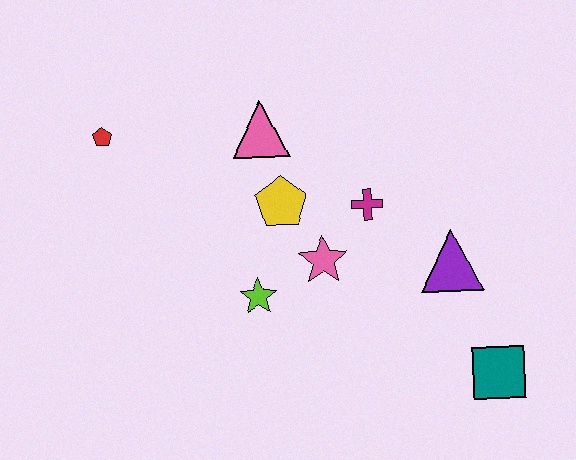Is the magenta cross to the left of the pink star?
No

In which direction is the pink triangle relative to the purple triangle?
The pink triangle is to the left of the purple triangle.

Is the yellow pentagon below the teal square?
No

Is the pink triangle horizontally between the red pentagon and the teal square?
Yes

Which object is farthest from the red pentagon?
The teal square is farthest from the red pentagon.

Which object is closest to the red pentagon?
The pink triangle is closest to the red pentagon.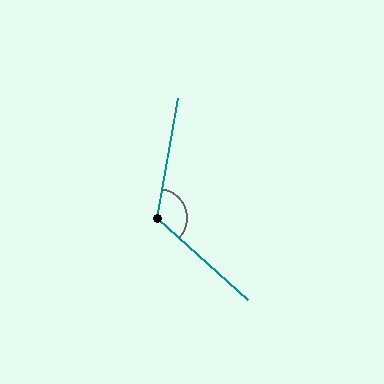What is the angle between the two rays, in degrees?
Approximately 123 degrees.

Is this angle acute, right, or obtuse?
It is obtuse.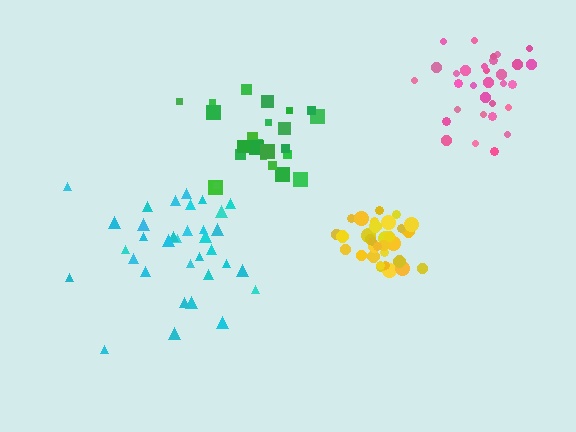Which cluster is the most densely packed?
Yellow.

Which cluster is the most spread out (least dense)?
Cyan.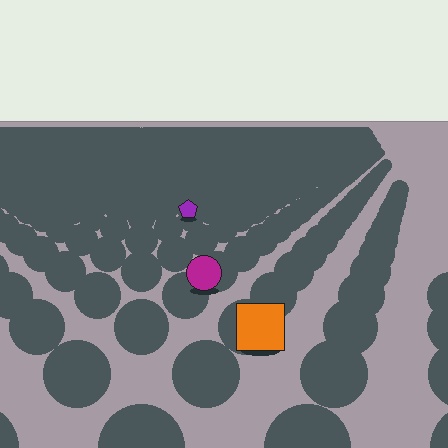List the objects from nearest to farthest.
From nearest to farthest: the orange square, the magenta circle, the purple pentagon.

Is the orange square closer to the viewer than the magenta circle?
Yes. The orange square is closer — you can tell from the texture gradient: the ground texture is coarser near it.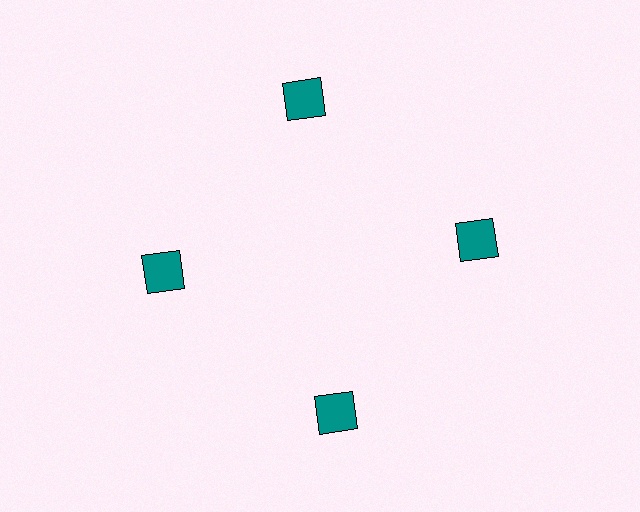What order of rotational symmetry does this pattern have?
This pattern has 4-fold rotational symmetry.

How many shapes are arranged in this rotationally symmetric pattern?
There are 4 shapes, arranged in 4 groups of 1.